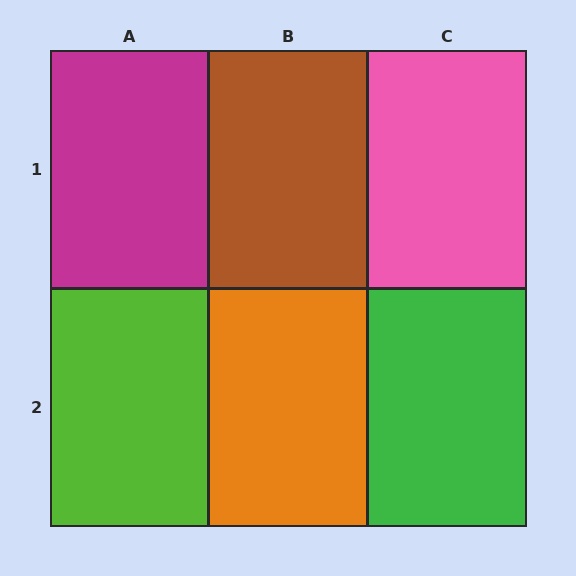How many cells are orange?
1 cell is orange.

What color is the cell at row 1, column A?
Magenta.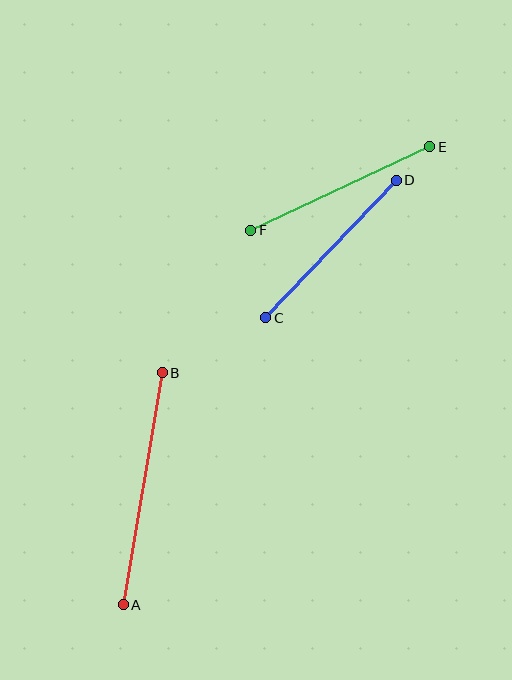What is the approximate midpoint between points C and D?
The midpoint is at approximately (331, 249) pixels.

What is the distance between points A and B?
The distance is approximately 235 pixels.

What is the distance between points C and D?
The distance is approximately 189 pixels.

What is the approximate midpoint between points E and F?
The midpoint is at approximately (340, 189) pixels.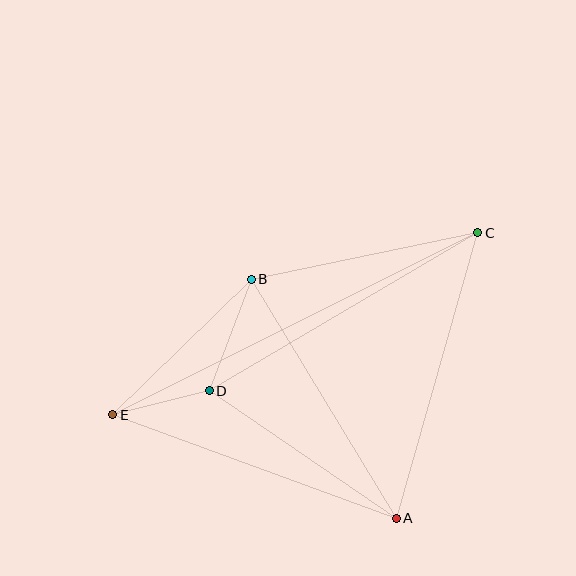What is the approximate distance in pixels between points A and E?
The distance between A and E is approximately 302 pixels.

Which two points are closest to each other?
Points D and E are closest to each other.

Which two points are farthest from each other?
Points C and E are farthest from each other.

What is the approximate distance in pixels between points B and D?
The distance between B and D is approximately 119 pixels.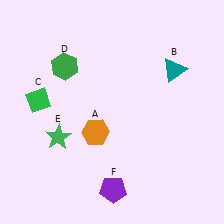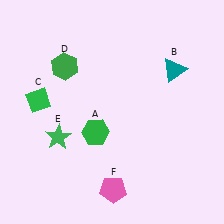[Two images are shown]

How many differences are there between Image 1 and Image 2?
There are 2 differences between the two images.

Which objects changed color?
A changed from orange to green. F changed from purple to pink.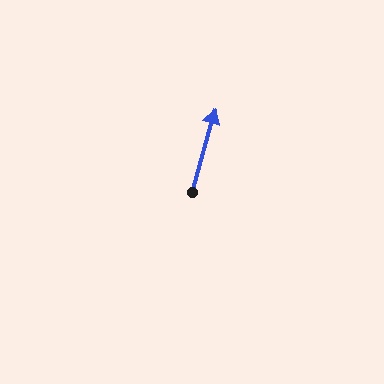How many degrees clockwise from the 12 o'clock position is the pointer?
Approximately 16 degrees.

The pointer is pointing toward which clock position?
Roughly 1 o'clock.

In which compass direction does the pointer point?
North.